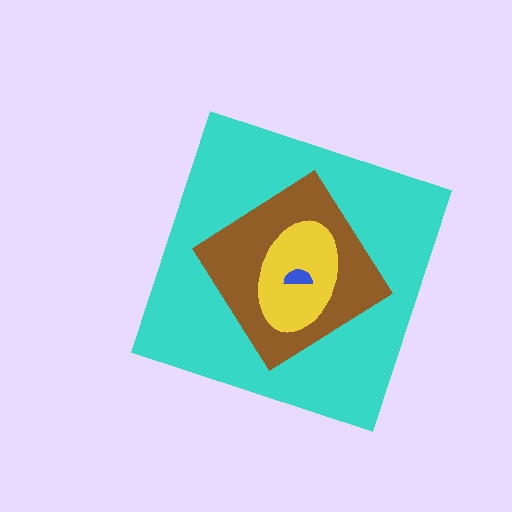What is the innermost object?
The blue semicircle.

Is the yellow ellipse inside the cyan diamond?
Yes.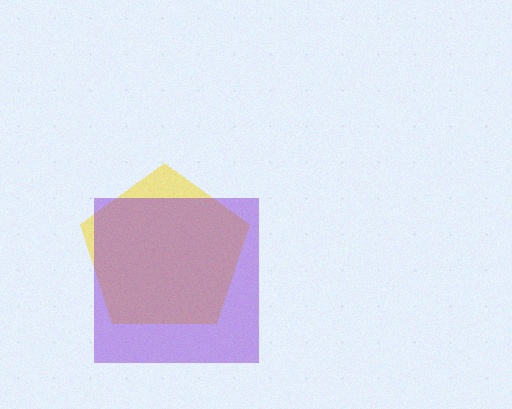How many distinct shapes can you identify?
There are 2 distinct shapes: a yellow pentagon, a purple square.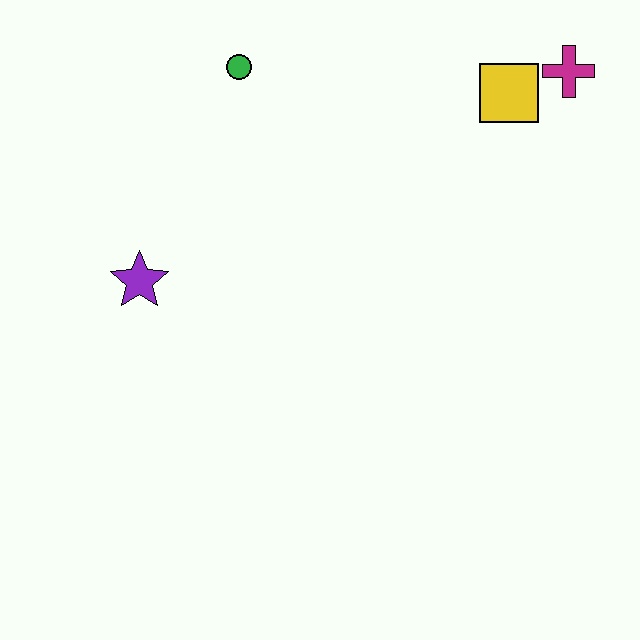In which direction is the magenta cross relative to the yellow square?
The magenta cross is to the right of the yellow square.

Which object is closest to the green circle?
The purple star is closest to the green circle.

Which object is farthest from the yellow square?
The purple star is farthest from the yellow square.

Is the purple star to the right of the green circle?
No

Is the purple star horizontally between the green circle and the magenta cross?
No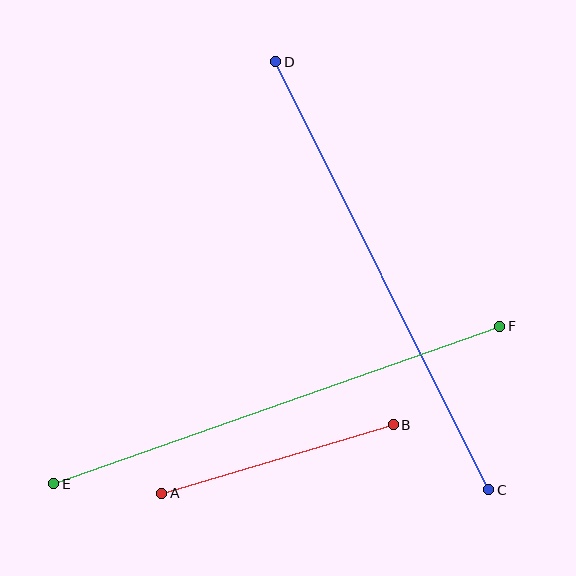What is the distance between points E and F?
The distance is approximately 473 pixels.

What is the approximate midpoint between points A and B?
The midpoint is at approximately (277, 459) pixels.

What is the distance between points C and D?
The distance is approximately 478 pixels.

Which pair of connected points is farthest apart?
Points C and D are farthest apart.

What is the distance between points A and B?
The distance is approximately 242 pixels.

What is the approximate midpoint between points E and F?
The midpoint is at approximately (277, 405) pixels.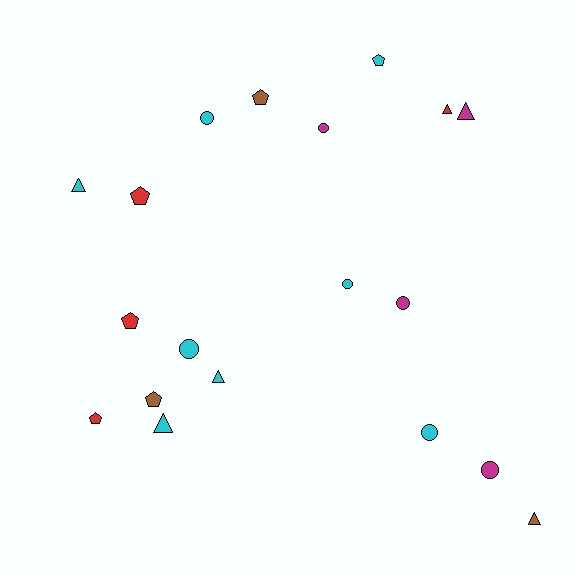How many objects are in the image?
There are 19 objects.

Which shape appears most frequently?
Circle, with 7 objects.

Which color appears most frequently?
Cyan, with 8 objects.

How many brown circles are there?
There are no brown circles.